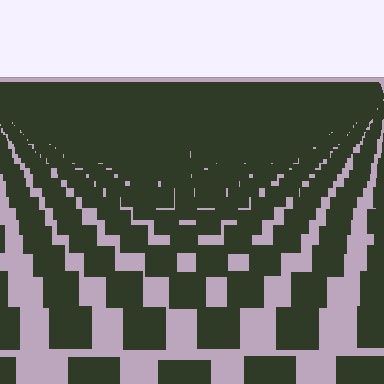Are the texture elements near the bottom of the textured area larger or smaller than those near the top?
Larger. Near the bottom, elements are closer to the viewer and appear at a bigger on-screen size.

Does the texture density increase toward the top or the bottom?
Density increases toward the top.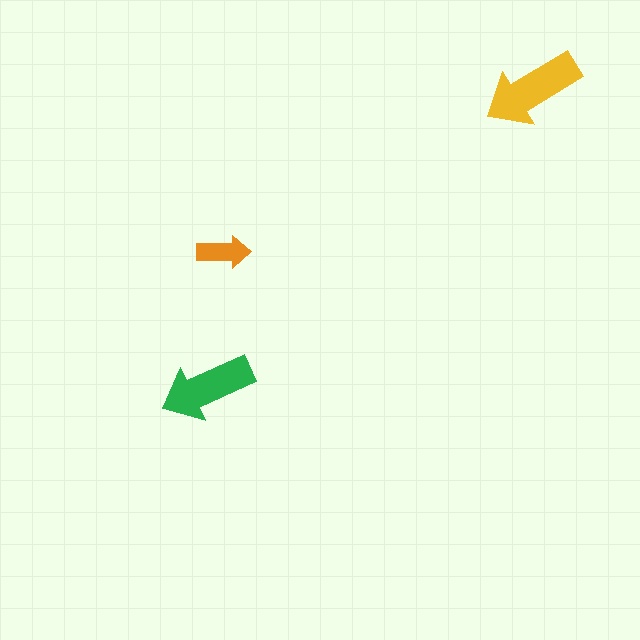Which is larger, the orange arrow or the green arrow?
The green one.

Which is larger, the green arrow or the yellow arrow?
The yellow one.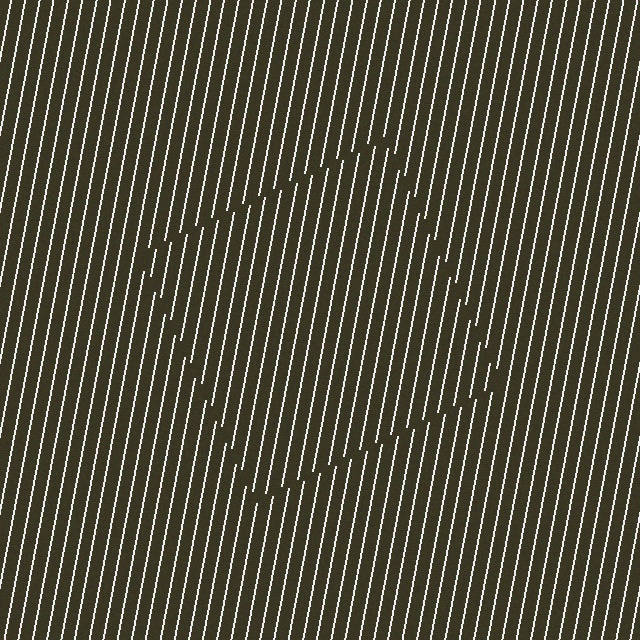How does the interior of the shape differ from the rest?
The interior of the shape contains the same grating, shifted by half a period — the contour is defined by the phase discontinuity where line-ends from the inner and outer gratings abut.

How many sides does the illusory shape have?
4 sides — the line-ends trace a square.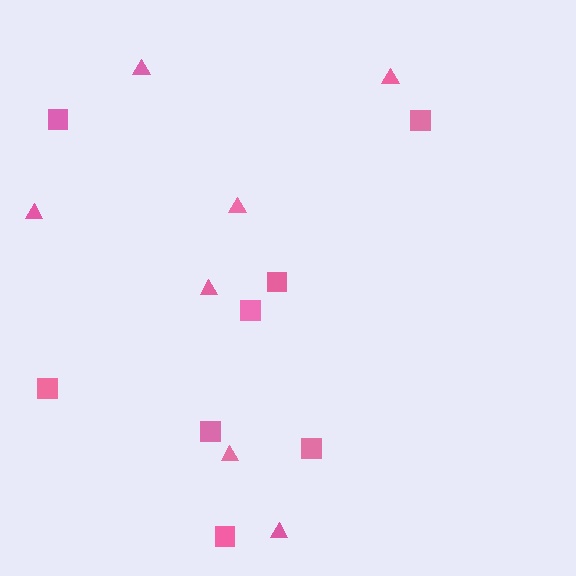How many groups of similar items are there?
There are 2 groups: one group of squares (8) and one group of triangles (7).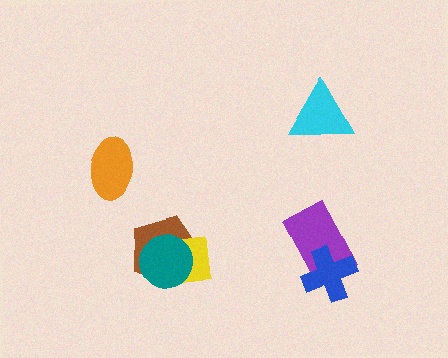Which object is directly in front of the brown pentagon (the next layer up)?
The yellow square is directly in front of the brown pentagon.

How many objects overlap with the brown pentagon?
2 objects overlap with the brown pentagon.